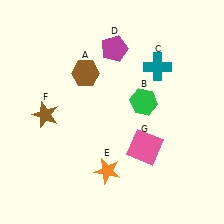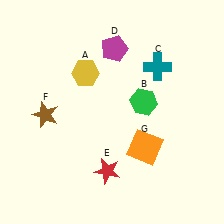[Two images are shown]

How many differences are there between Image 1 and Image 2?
There are 3 differences between the two images.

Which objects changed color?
A changed from brown to yellow. E changed from orange to red. G changed from pink to orange.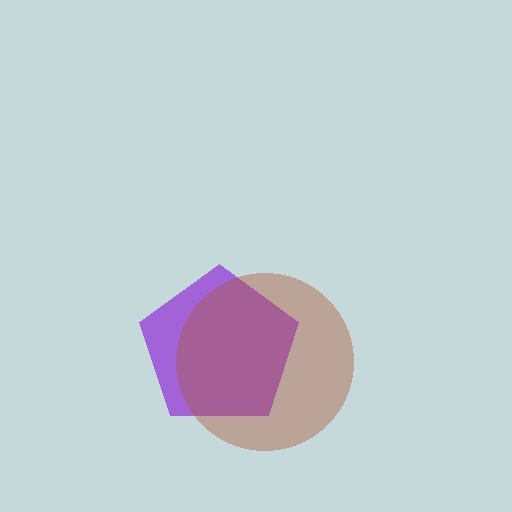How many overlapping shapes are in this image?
There are 2 overlapping shapes in the image.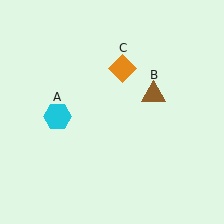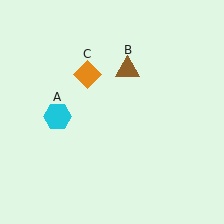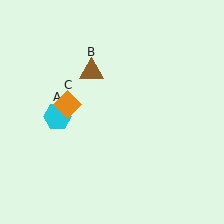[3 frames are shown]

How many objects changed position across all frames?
2 objects changed position: brown triangle (object B), orange diamond (object C).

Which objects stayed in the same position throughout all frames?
Cyan hexagon (object A) remained stationary.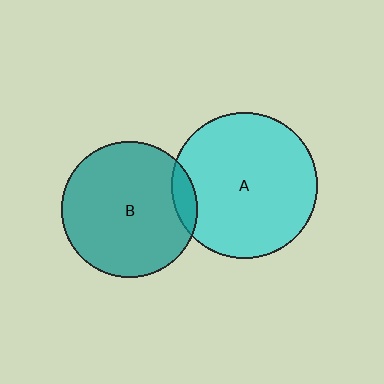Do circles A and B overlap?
Yes.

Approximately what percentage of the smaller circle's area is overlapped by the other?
Approximately 10%.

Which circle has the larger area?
Circle A (cyan).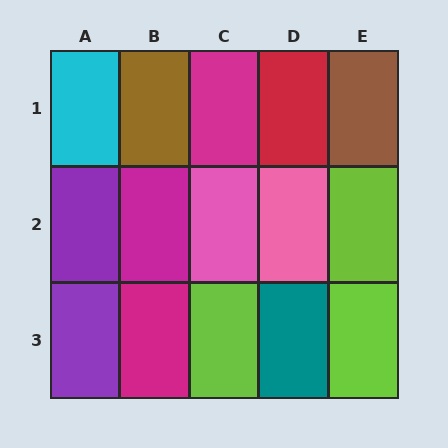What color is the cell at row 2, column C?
Pink.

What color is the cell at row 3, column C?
Lime.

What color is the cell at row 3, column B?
Magenta.